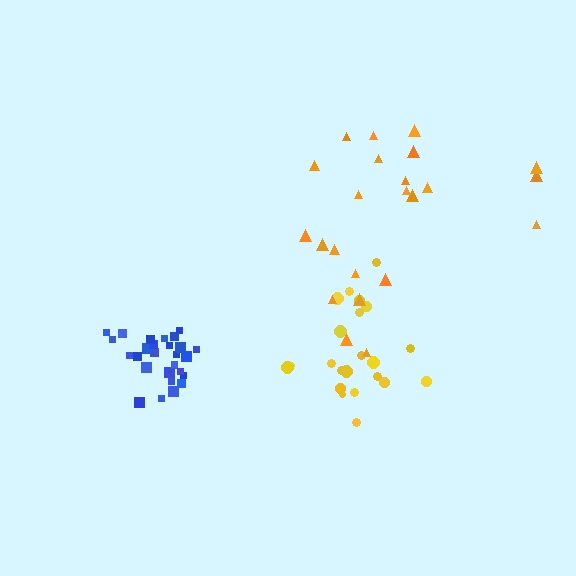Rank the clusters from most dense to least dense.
blue, yellow, orange.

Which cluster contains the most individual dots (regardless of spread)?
Blue (29).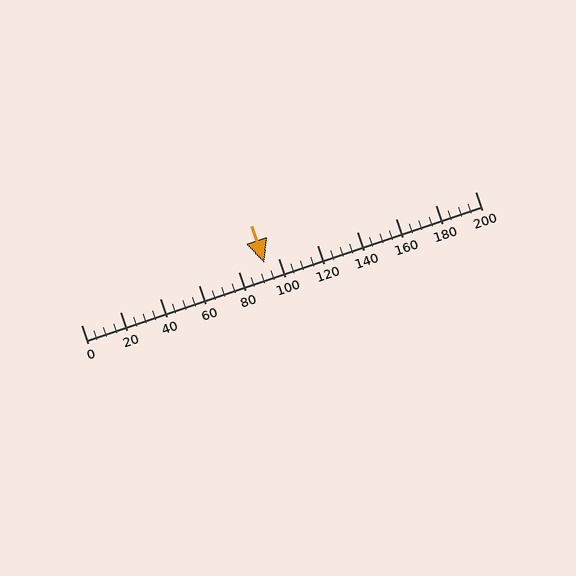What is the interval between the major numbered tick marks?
The major tick marks are spaced 20 units apart.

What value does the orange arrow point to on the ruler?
The orange arrow points to approximately 93.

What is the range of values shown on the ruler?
The ruler shows values from 0 to 200.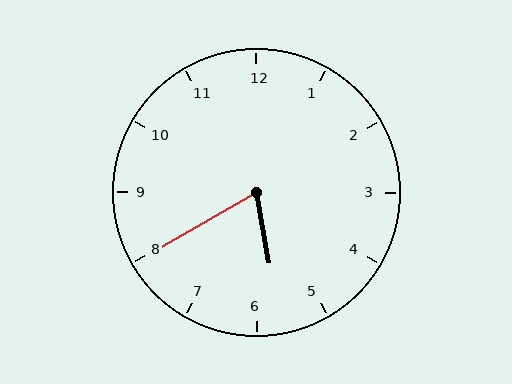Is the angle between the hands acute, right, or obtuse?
It is acute.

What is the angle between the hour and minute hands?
Approximately 70 degrees.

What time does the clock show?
5:40.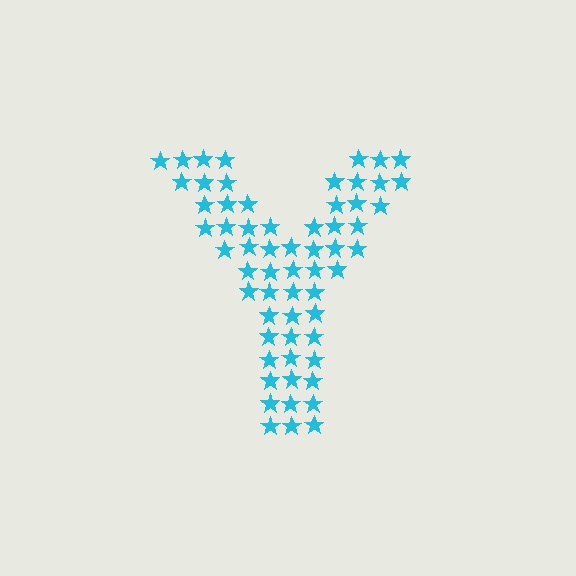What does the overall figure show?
The overall figure shows the letter Y.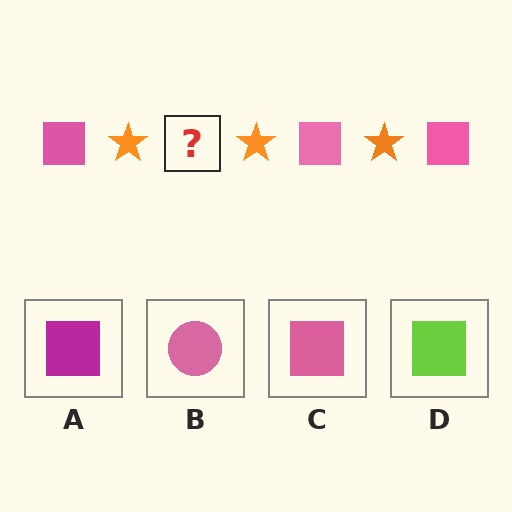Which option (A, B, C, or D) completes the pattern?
C.